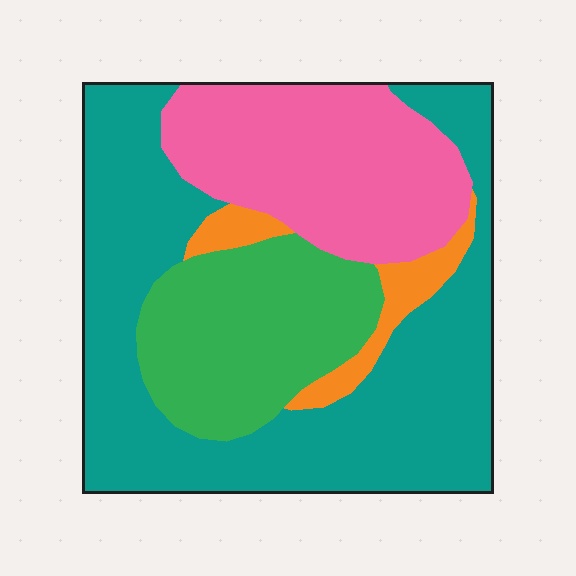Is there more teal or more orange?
Teal.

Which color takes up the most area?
Teal, at roughly 50%.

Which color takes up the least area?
Orange, at roughly 5%.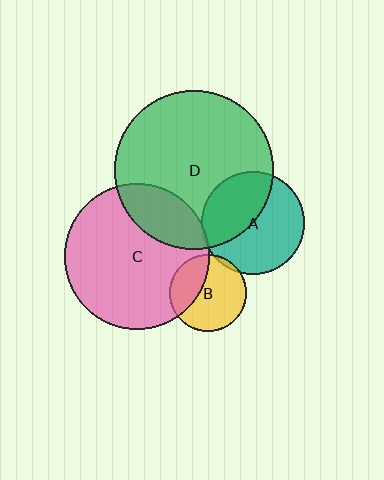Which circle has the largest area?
Circle D (green).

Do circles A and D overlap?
Yes.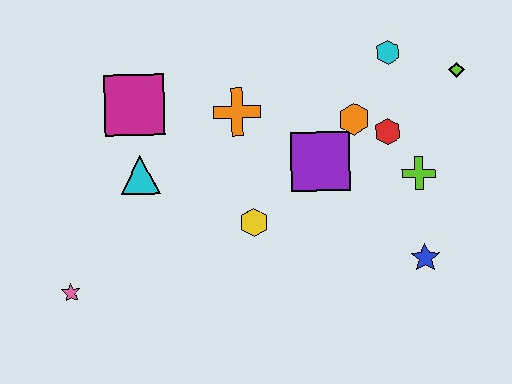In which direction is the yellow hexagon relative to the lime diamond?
The yellow hexagon is to the left of the lime diamond.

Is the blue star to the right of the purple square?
Yes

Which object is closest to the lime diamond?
The cyan hexagon is closest to the lime diamond.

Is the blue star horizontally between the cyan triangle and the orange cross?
No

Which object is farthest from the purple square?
The pink star is farthest from the purple square.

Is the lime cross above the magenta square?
No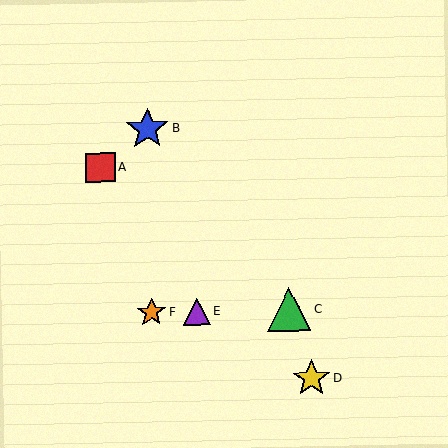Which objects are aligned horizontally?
Objects C, E, F are aligned horizontally.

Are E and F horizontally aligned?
Yes, both are at y≈311.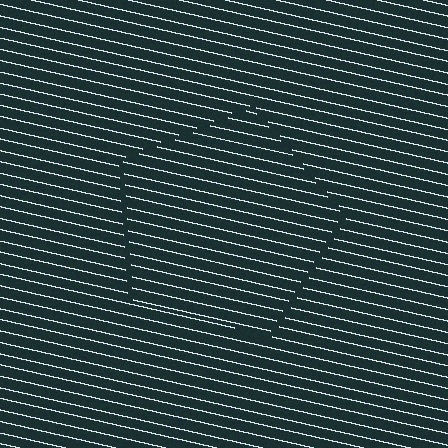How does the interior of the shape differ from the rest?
The interior of the shape contains the same grating, shifted by half a period — the contour is defined by the phase discontinuity where line-ends from the inner and outer gratings abut.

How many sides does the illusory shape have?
5 sides — the line-ends trace a pentagon.